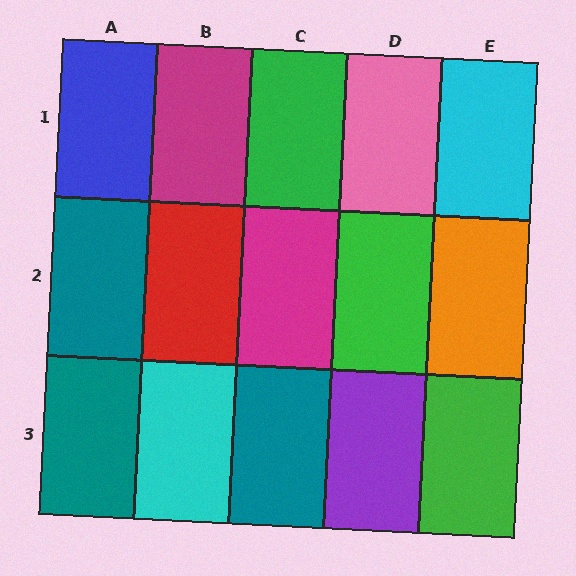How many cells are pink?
1 cell is pink.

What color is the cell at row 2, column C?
Magenta.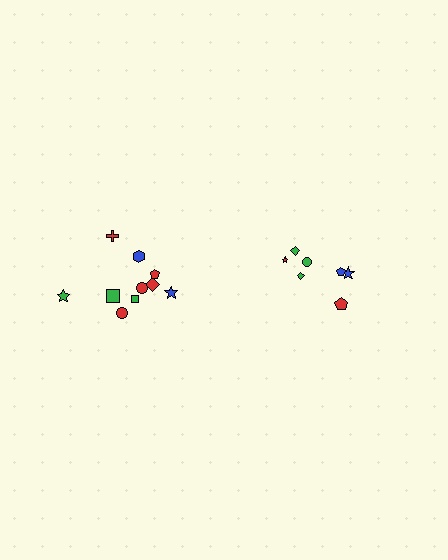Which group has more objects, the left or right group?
The left group.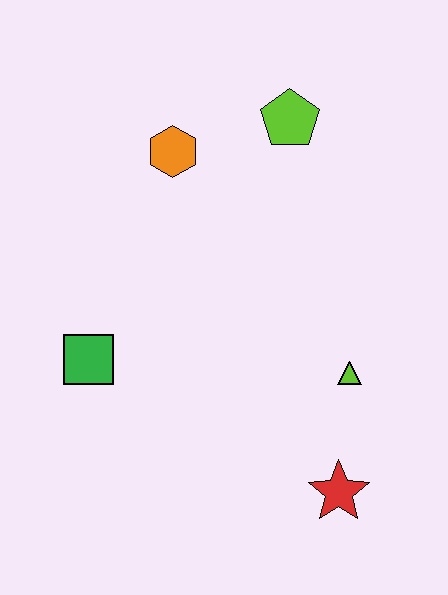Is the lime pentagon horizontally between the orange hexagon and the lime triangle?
Yes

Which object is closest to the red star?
The lime triangle is closest to the red star.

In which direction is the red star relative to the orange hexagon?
The red star is below the orange hexagon.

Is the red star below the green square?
Yes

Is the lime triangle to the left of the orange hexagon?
No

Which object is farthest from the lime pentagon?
The red star is farthest from the lime pentagon.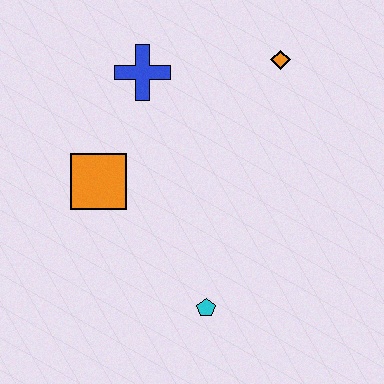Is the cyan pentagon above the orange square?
No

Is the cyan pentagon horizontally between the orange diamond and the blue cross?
Yes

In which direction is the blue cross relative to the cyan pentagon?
The blue cross is above the cyan pentagon.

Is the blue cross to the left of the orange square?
No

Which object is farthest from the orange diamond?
The cyan pentagon is farthest from the orange diamond.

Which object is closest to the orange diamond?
The blue cross is closest to the orange diamond.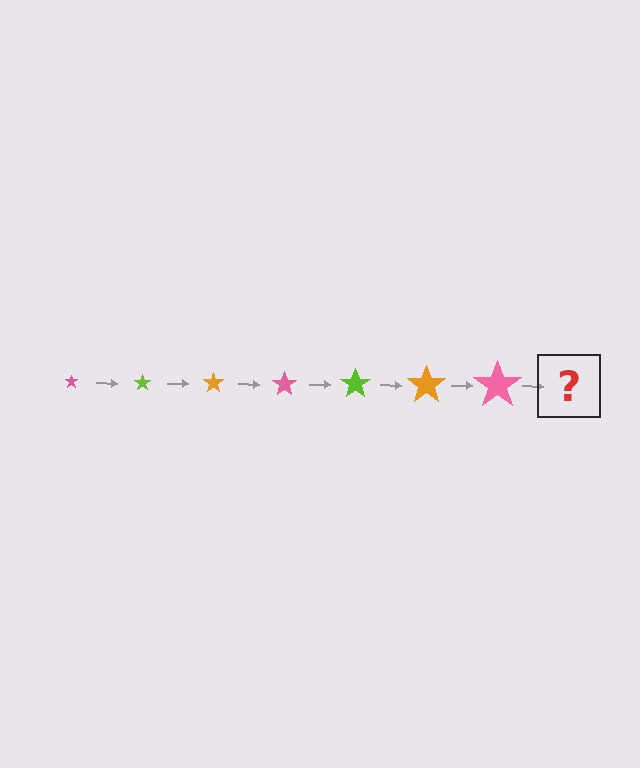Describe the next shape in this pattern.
It should be a lime star, larger than the previous one.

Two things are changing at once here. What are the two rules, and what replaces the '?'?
The two rules are that the star grows larger each step and the color cycles through pink, lime, and orange. The '?' should be a lime star, larger than the previous one.